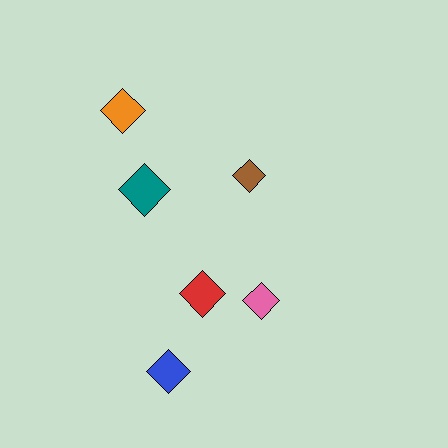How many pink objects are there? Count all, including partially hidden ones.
There is 1 pink object.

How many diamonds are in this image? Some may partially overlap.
There are 6 diamonds.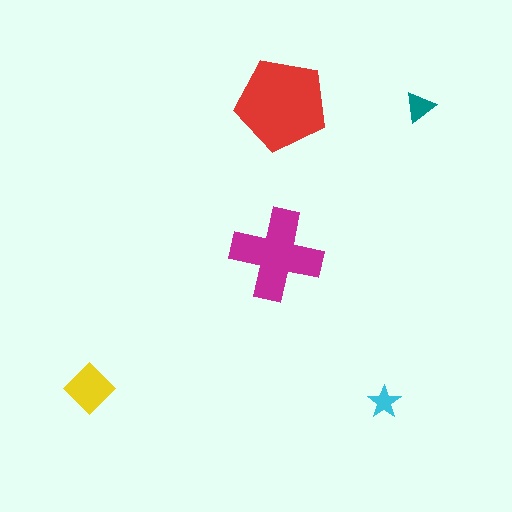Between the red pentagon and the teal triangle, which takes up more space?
The red pentagon.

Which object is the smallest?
The cyan star.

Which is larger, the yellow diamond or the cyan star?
The yellow diamond.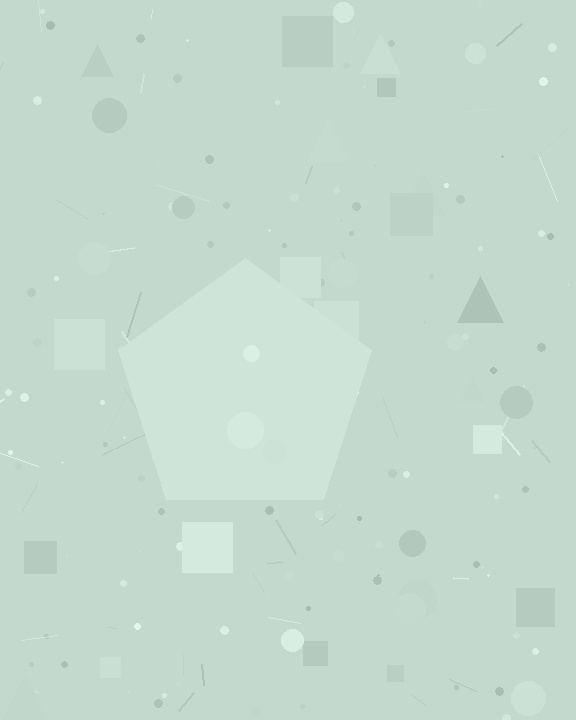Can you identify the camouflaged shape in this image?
The camouflaged shape is a pentagon.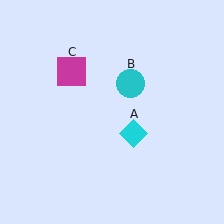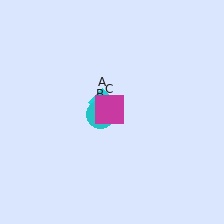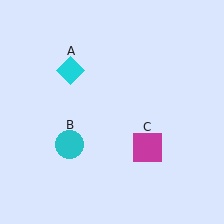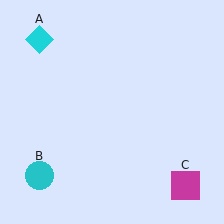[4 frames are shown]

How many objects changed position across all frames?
3 objects changed position: cyan diamond (object A), cyan circle (object B), magenta square (object C).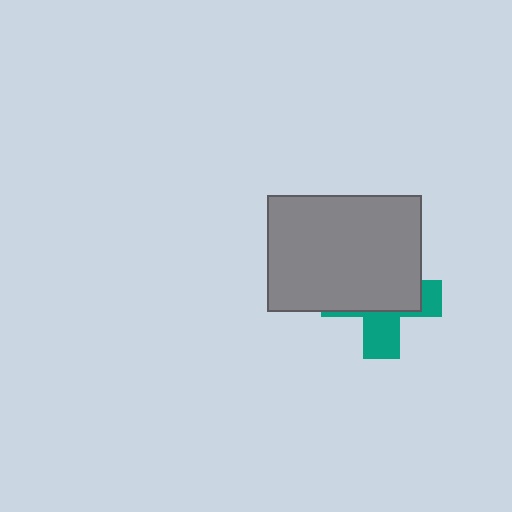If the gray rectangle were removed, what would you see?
You would see the complete teal cross.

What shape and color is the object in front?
The object in front is a gray rectangle.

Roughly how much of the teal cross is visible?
A small part of it is visible (roughly 38%).